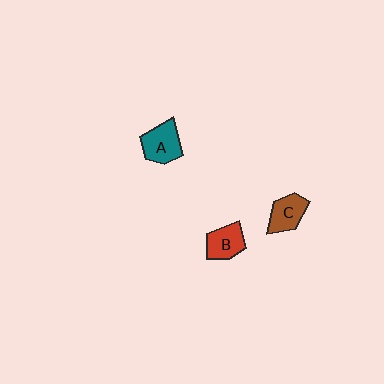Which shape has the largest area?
Shape A (teal).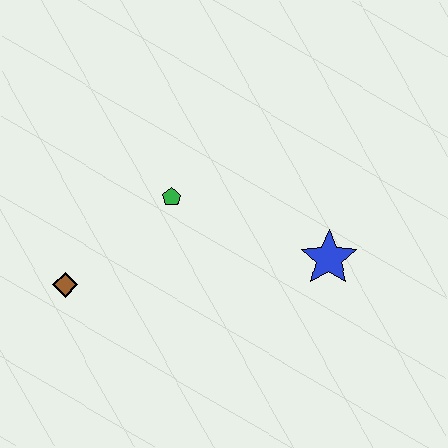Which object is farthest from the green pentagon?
The blue star is farthest from the green pentagon.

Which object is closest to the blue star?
The green pentagon is closest to the blue star.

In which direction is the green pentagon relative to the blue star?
The green pentagon is to the left of the blue star.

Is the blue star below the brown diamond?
No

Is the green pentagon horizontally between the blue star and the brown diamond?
Yes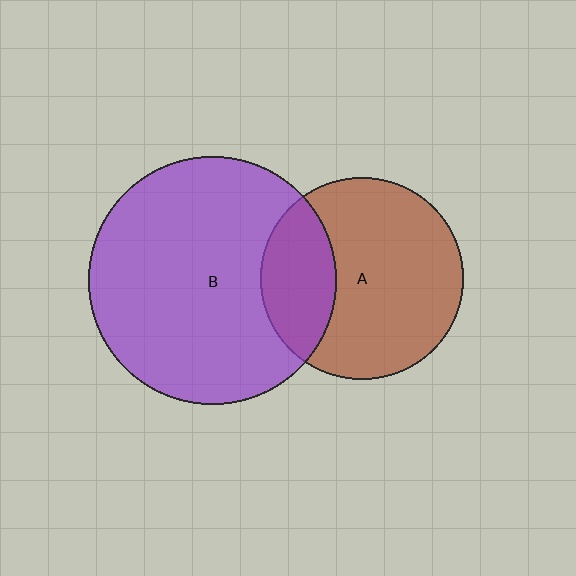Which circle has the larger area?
Circle B (purple).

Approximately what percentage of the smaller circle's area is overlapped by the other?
Approximately 25%.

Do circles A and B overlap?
Yes.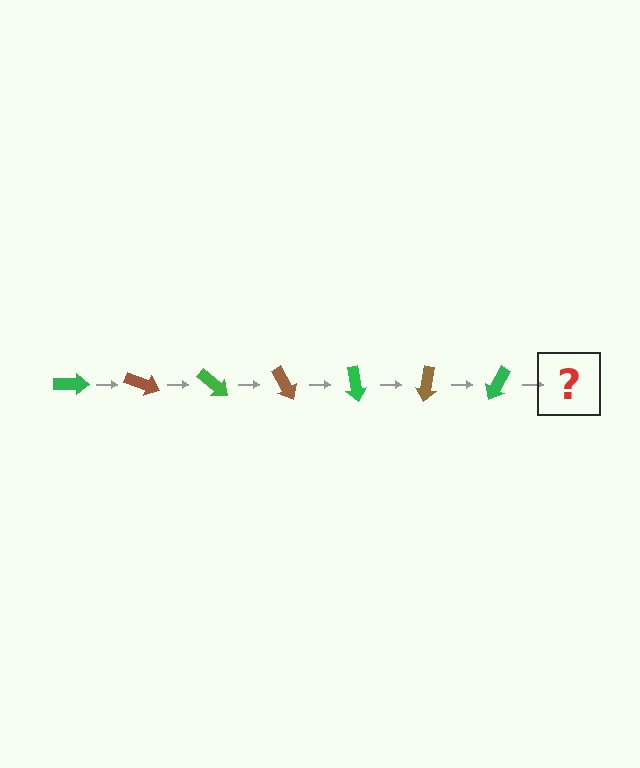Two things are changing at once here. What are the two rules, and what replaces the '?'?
The two rules are that it rotates 20 degrees each step and the color cycles through green and brown. The '?' should be a brown arrow, rotated 140 degrees from the start.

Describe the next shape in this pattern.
It should be a brown arrow, rotated 140 degrees from the start.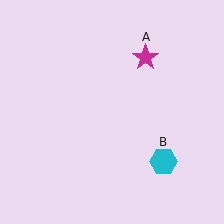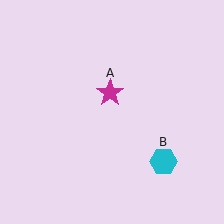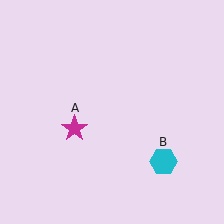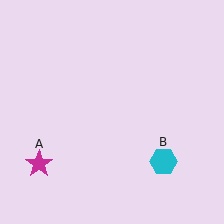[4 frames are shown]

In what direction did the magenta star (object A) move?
The magenta star (object A) moved down and to the left.